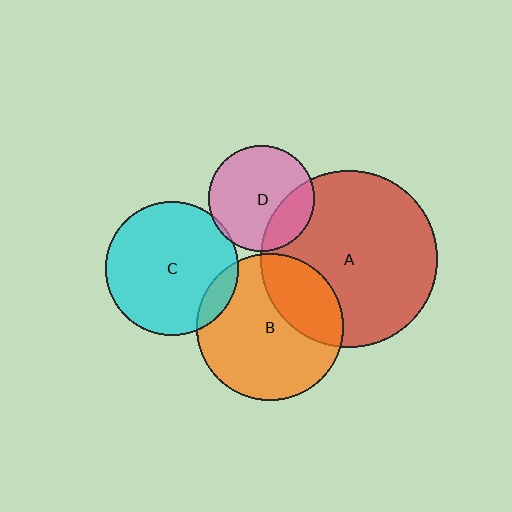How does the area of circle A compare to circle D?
Approximately 2.8 times.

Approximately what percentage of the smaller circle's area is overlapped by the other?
Approximately 30%.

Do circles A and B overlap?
Yes.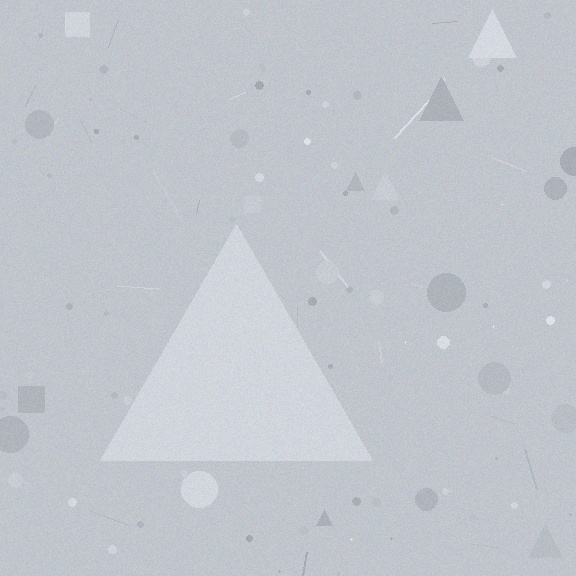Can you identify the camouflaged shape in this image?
The camouflaged shape is a triangle.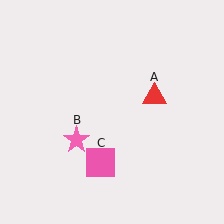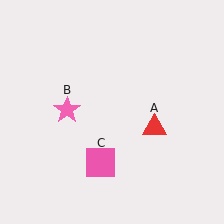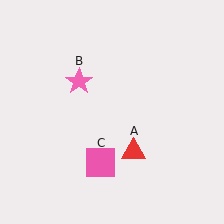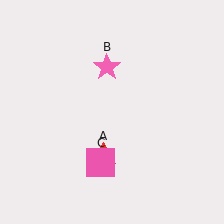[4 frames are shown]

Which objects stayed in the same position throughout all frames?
Pink square (object C) remained stationary.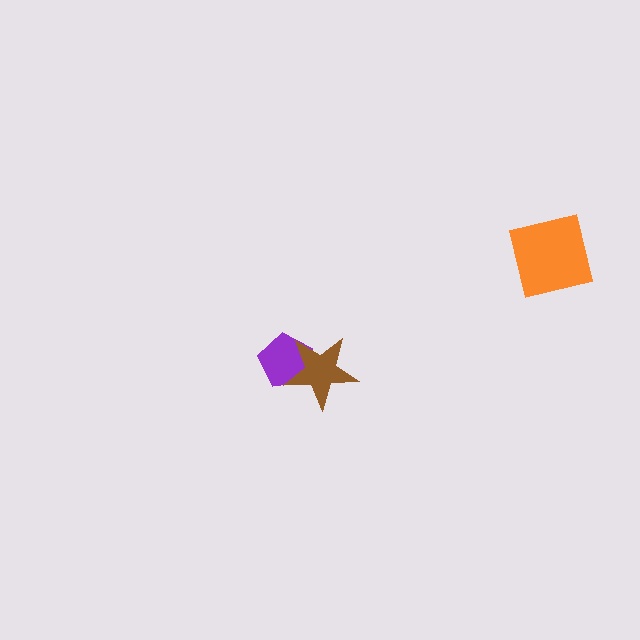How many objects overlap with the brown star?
1 object overlaps with the brown star.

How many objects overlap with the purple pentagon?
1 object overlaps with the purple pentagon.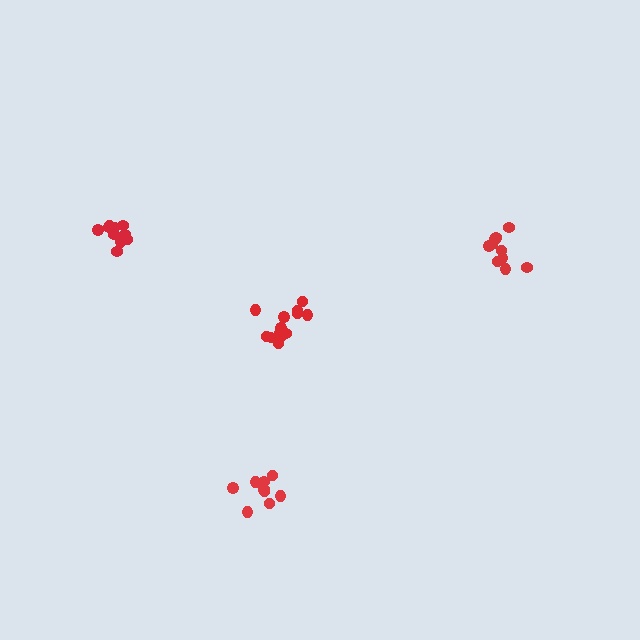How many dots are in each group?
Group 1: 14 dots, Group 2: 10 dots, Group 3: 10 dots, Group 4: 9 dots (43 total).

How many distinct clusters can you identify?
There are 4 distinct clusters.